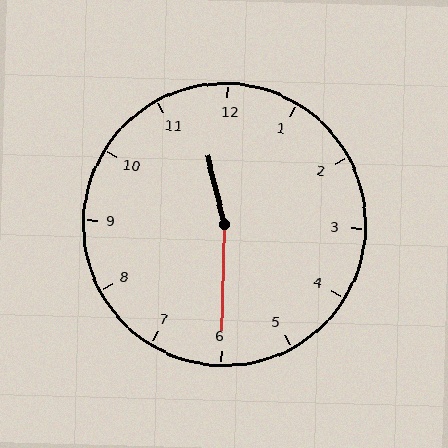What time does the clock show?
11:30.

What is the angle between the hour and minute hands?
Approximately 165 degrees.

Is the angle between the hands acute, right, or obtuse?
It is obtuse.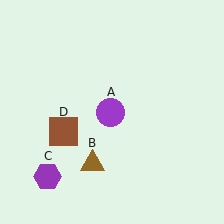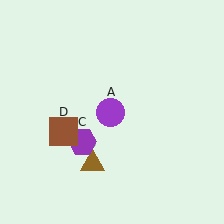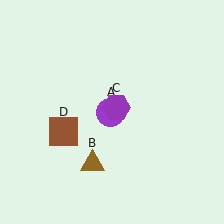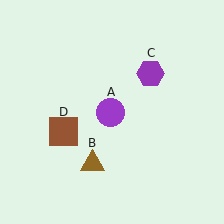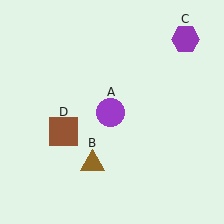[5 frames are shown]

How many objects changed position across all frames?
1 object changed position: purple hexagon (object C).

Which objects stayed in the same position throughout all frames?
Purple circle (object A) and brown triangle (object B) and brown square (object D) remained stationary.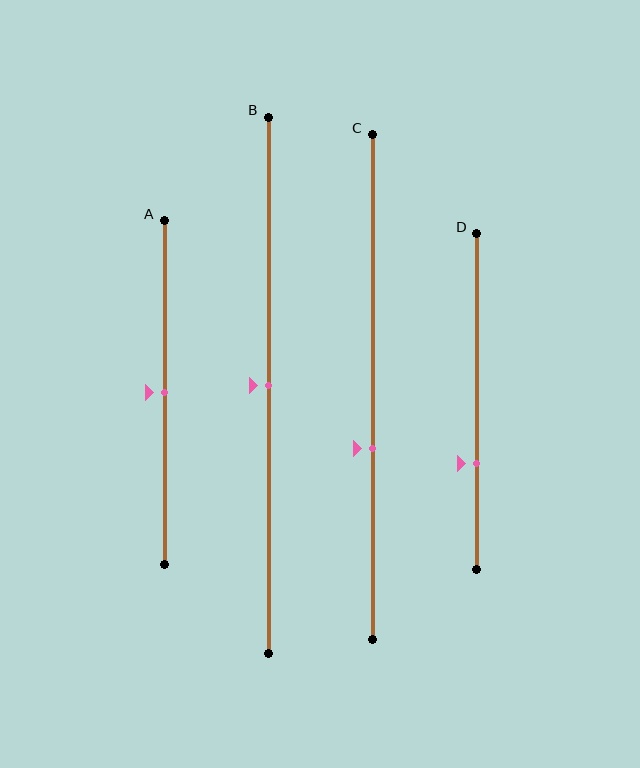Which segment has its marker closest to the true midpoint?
Segment A has its marker closest to the true midpoint.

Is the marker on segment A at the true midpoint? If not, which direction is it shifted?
Yes, the marker on segment A is at the true midpoint.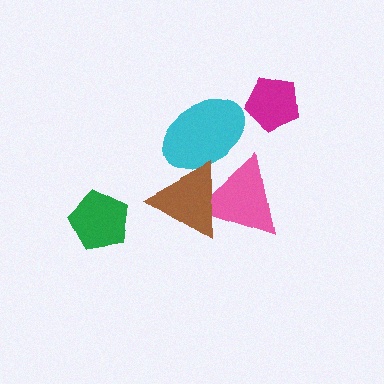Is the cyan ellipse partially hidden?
Yes, it is partially covered by another shape.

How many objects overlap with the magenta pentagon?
0 objects overlap with the magenta pentagon.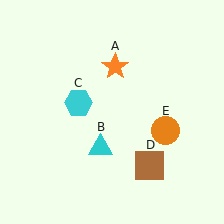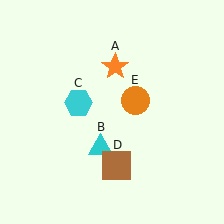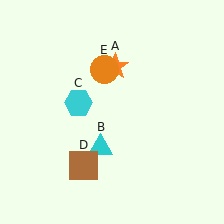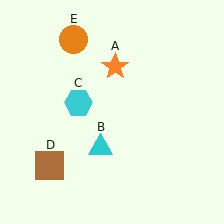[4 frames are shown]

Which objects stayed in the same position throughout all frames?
Orange star (object A) and cyan triangle (object B) and cyan hexagon (object C) remained stationary.